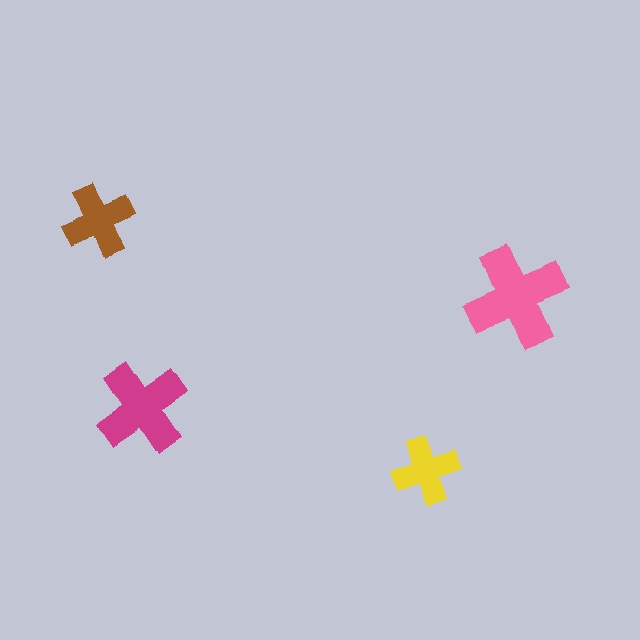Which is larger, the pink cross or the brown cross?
The pink one.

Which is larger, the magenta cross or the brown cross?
The magenta one.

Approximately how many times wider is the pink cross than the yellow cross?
About 1.5 times wider.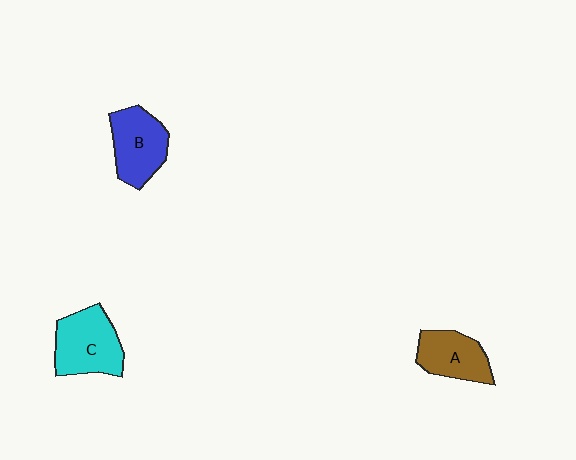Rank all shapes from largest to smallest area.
From largest to smallest: C (cyan), B (blue), A (brown).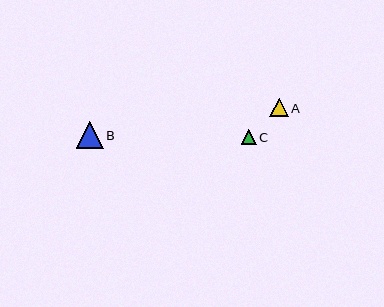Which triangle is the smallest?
Triangle C is the smallest with a size of approximately 15 pixels.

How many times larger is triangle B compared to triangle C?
Triangle B is approximately 1.8 times the size of triangle C.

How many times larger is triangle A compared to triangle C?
Triangle A is approximately 1.2 times the size of triangle C.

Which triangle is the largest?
Triangle B is the largest with a size of approximately 27 pixels.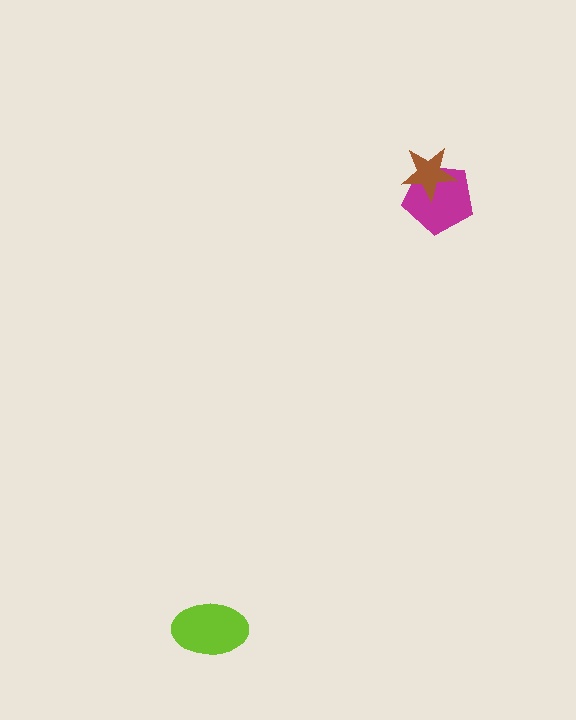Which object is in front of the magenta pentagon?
The brown star is in front of the magenta pentagon.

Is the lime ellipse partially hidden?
No, no other shape covers it.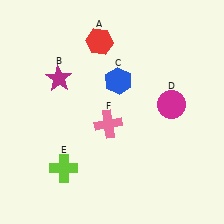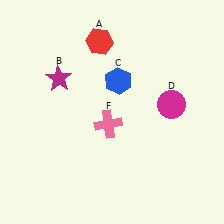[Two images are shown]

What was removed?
The lime cross (E) was removed in Image 2.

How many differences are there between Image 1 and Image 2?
There is 1 difference between the two images.